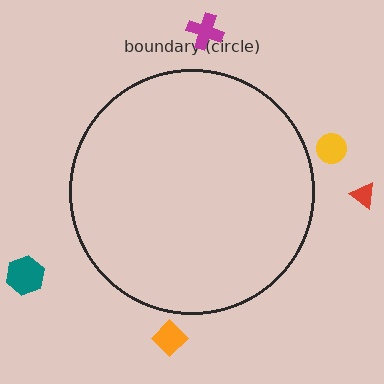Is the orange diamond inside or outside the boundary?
Outside.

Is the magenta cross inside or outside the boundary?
Outside.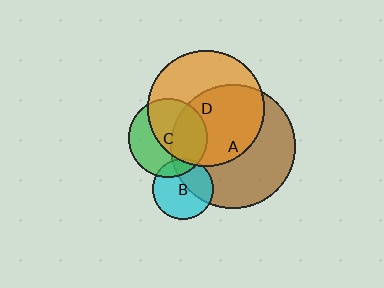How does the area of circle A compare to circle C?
Approximately 2.5 times.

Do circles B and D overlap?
Yes.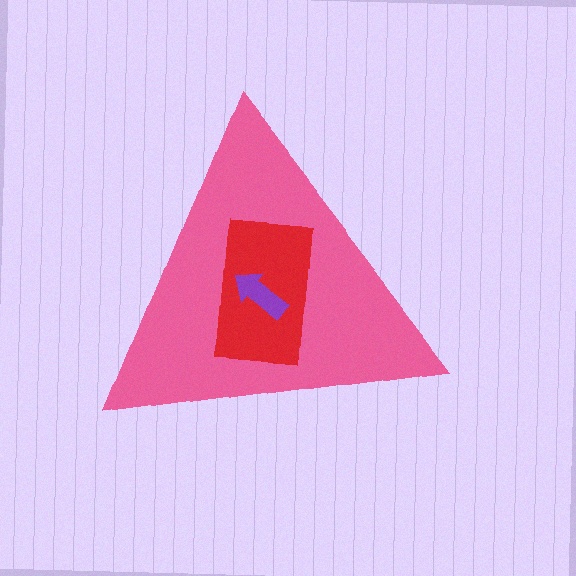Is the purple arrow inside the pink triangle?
Yes.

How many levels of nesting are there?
3.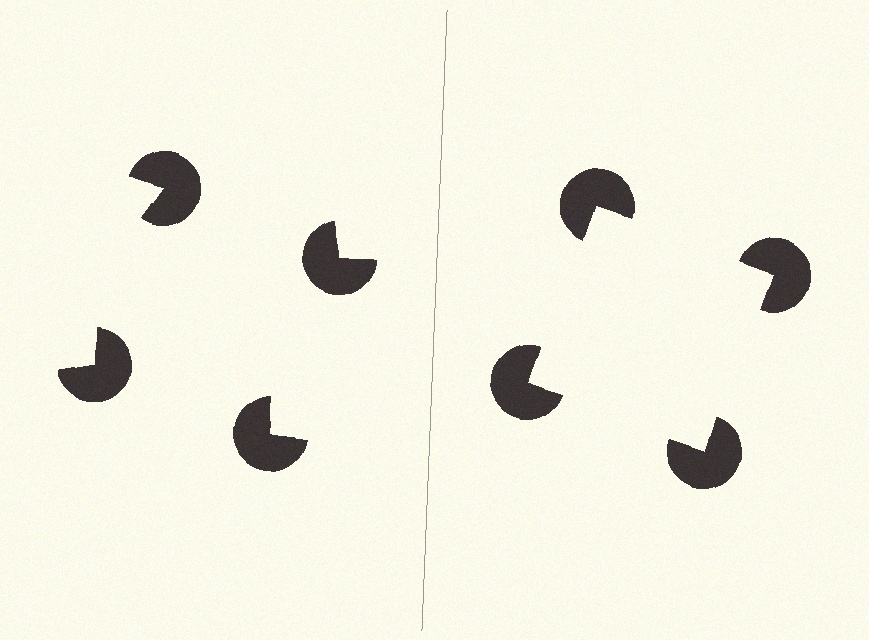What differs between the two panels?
The pac-man discs are positioned identically on both sides; only the wedge orientations differ. On the right they align to a square; on the left they are misaligned.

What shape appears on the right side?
An illusory square.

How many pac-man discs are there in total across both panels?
8 — 4 on each side.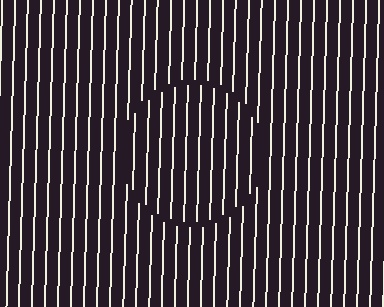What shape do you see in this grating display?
An illusory circle. The interior of the shape contains the same grating, shifted by half a period — the contour is defined by the phase discontinuity where line-ends from the inner and outer gratings abut.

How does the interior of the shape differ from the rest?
The interior of the shape contains the same grating, shifted by half a period — the contour is defined by the phase discontinuity where line-ends from the inner and outer gratings abut.